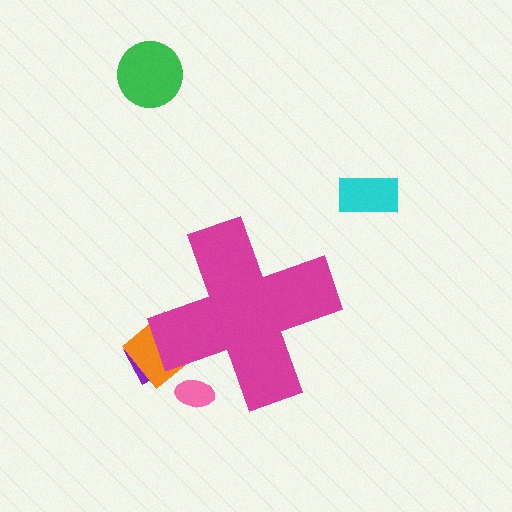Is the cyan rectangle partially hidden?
No, the cyan rectangle is fully visible.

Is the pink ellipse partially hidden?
Yes, the pink ellipse is partially hidden behind the magenta cross.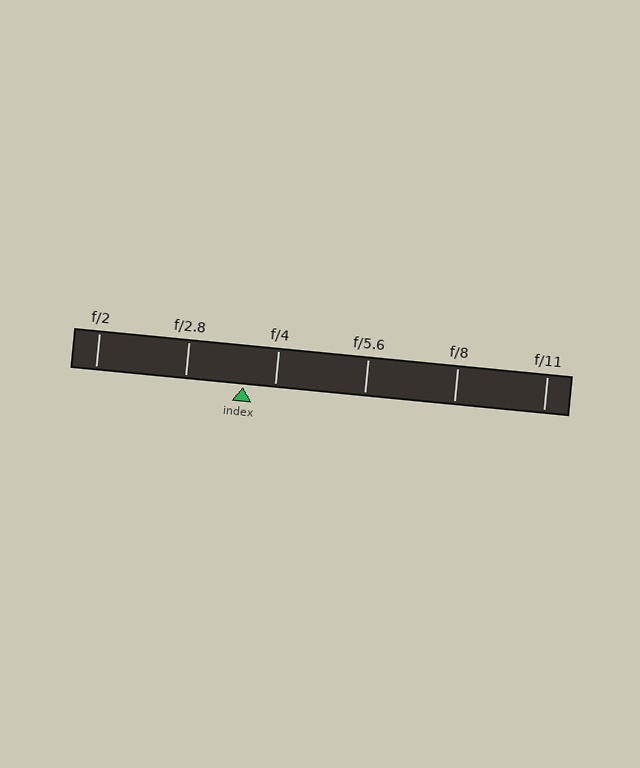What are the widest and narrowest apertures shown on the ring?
The widest aperture shown is f/2 and the narrowest is f/11.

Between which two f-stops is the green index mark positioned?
The index mark is between f/2.8 and f/4.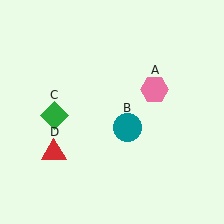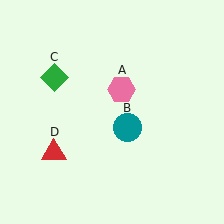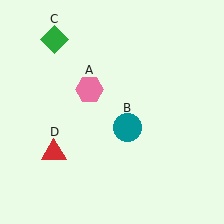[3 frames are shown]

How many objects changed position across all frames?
2 objects changed position: pink hexagon (object A), green diamond (object C).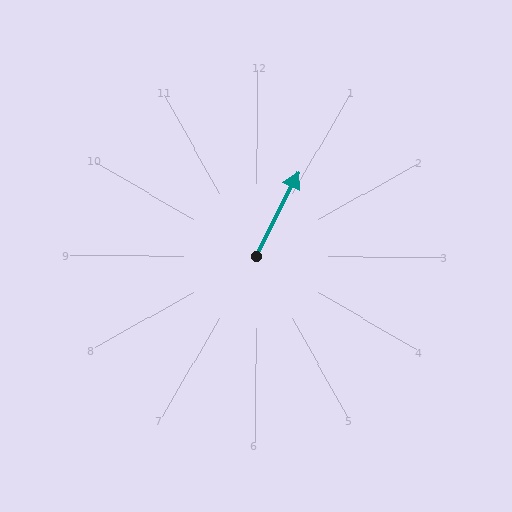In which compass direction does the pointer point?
Northeast.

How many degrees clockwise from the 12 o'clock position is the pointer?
Approximately 27 degrees.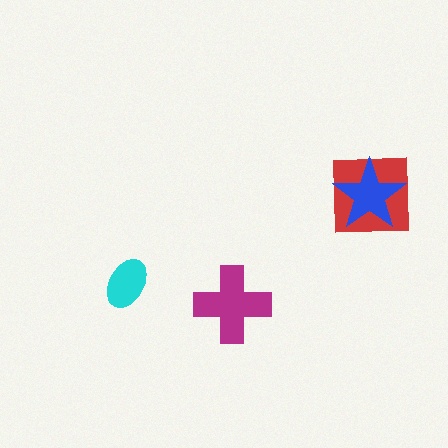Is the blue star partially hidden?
No, no other shape covers it.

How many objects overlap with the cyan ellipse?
0 objects overlap with the cyan ellipse.